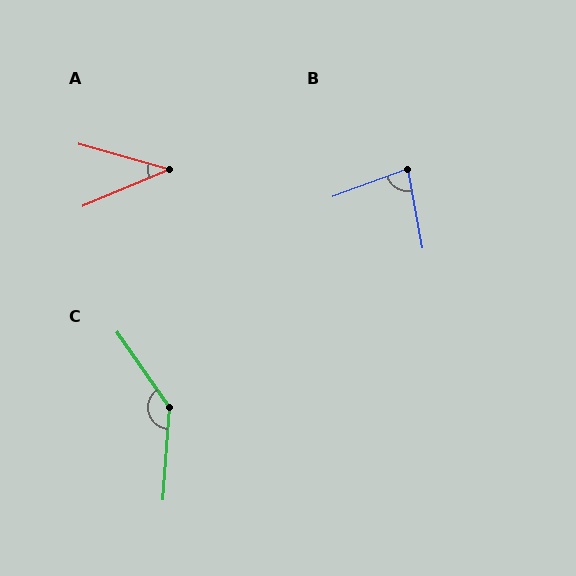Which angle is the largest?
C, at approximately 141 degrees.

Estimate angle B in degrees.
Approximately 80 degrees.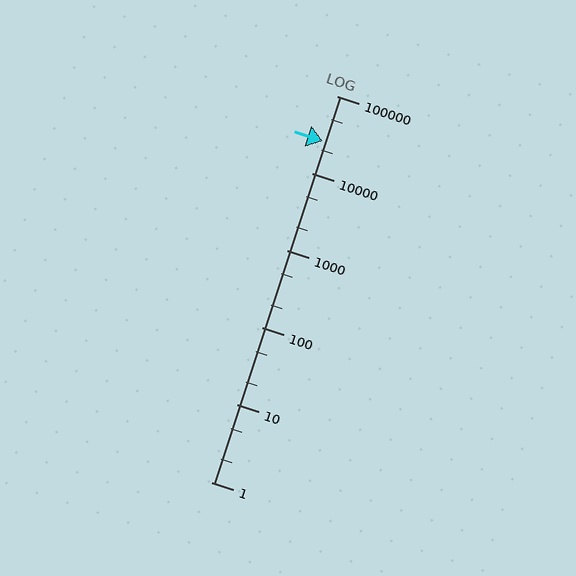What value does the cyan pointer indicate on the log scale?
The pointer indicates approximately 26000.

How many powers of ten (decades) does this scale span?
The scale spans 5 decades, from 1 to 100000.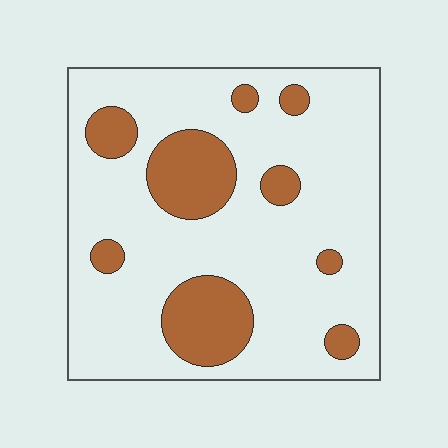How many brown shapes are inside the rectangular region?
9.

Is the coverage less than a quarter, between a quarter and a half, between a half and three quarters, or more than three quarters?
Less than a quarter.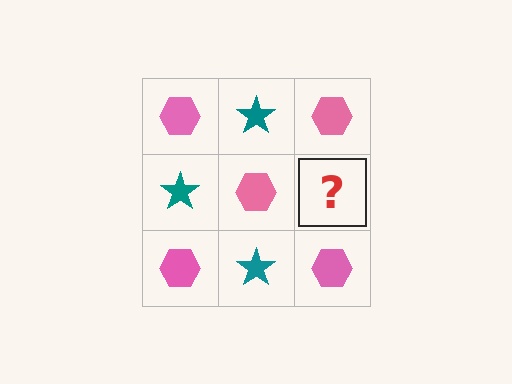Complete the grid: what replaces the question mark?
The question mark should be replaced with a teal star.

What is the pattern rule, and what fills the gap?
The rule is that it alternates pink hexagon and teal star in a checkerboard pattern. The gap should be filled with a teal star.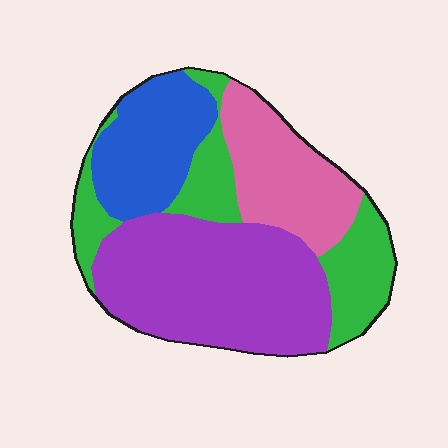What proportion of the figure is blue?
Blue takes up less than a quarter of the figure.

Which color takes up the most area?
Purple, at roughly 40%.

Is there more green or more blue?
Green.